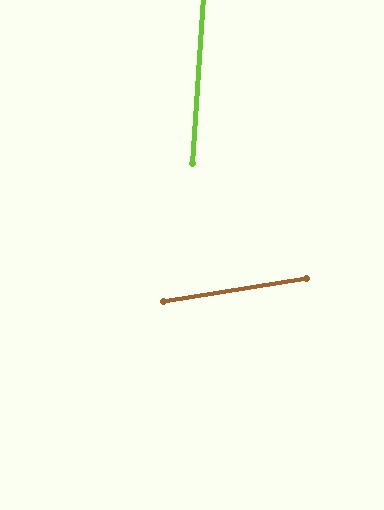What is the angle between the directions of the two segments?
Approximately 77 degrees.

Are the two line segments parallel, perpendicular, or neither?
Neither parallel nor perpendicular — they differ by about 77°.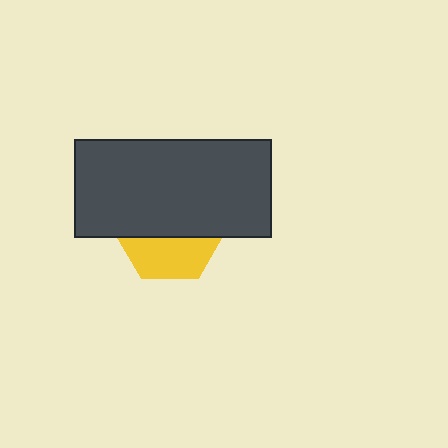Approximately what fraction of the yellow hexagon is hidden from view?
Roughly 60% of the yellow hexagon is hidden behind the dark gray rectangle.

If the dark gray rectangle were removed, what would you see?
You would see the complete yellow hexagon.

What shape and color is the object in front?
The object in front is a dark gray rectangle.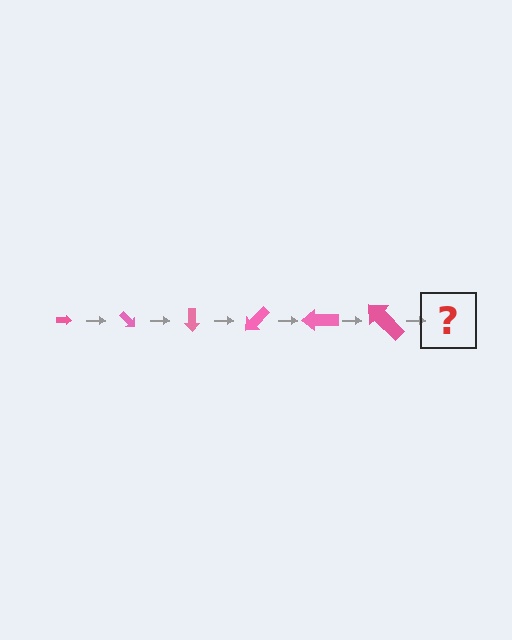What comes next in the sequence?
The next element should be an arrow, larger than the previous one and rotated 270 degrees from the start.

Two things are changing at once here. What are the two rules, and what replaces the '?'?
The two rules are that the arrow grows larger each step and it rotates 45 degrees each step. The '?' should be an arrow, larger than the previous one and rotated 270 degrees from the start.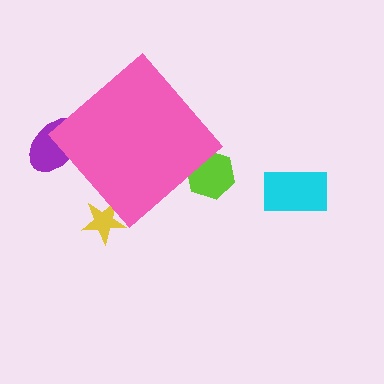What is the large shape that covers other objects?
A pink diamond.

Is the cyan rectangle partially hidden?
No, the cyan rectangle is fully visible.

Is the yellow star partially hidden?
Yes, the yellow star is partially hidden behind the pink diamond.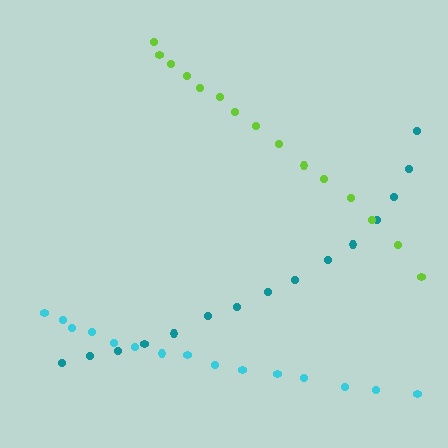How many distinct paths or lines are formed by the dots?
There are 3 distinct paths.